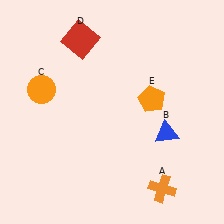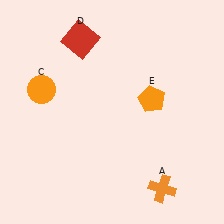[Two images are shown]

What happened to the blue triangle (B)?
The blue triangle (B) was removed in Image 2. It was in the bottom-right area of Image 1.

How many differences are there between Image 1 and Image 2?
There is 1 difference between the two images.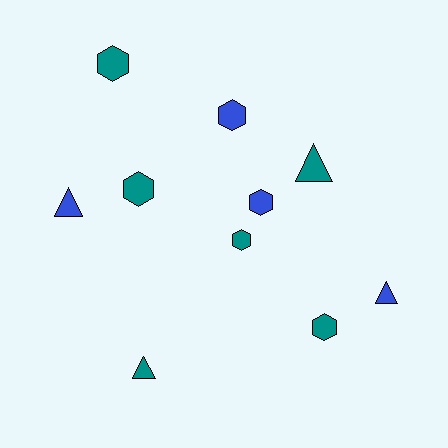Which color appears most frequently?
Teal, with 6 objects.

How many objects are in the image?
There are 10 objects.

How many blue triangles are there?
There are 2 blue triangles.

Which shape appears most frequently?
Hexagon, with 6 objects.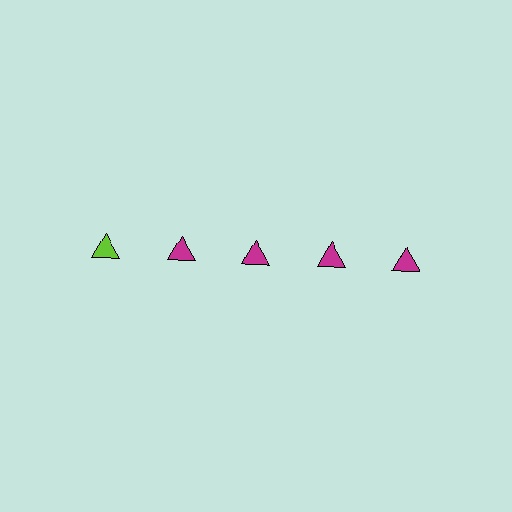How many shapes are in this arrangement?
There are 5 shapes arranged in a grid pattern.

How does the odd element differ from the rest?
It has a different color: lime instead of magenta.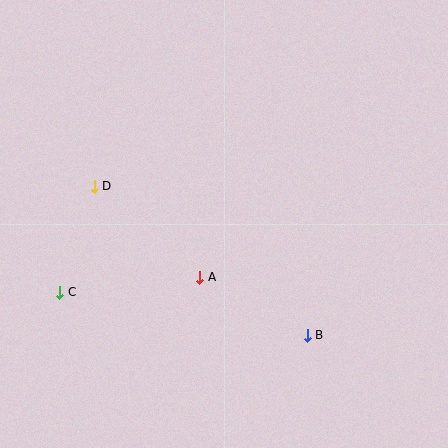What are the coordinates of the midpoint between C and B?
The midpoint between C and B is at (184, 314).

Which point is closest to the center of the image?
Point A at (200, 277) is closest to the center.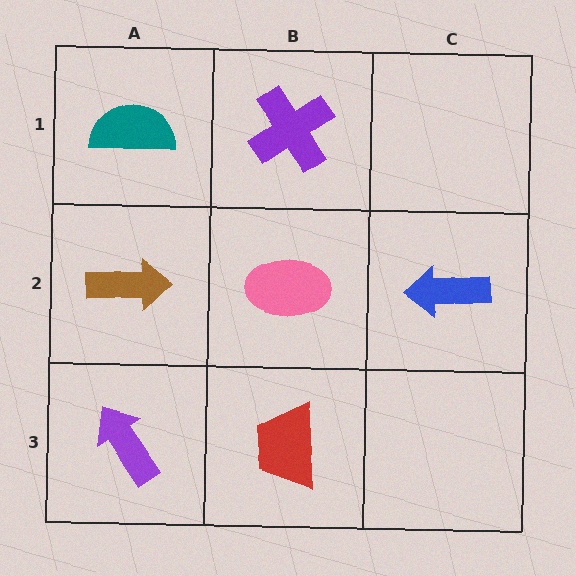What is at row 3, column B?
A red trapezoid.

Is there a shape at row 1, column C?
No, that cell is empty.